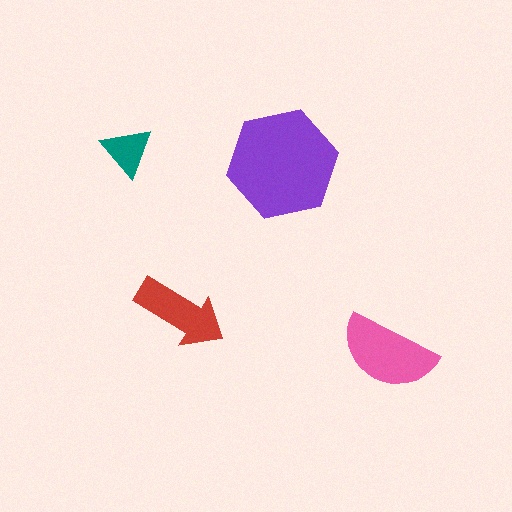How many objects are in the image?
There are 4 objects in the image.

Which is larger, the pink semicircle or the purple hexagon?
The purple hexagon.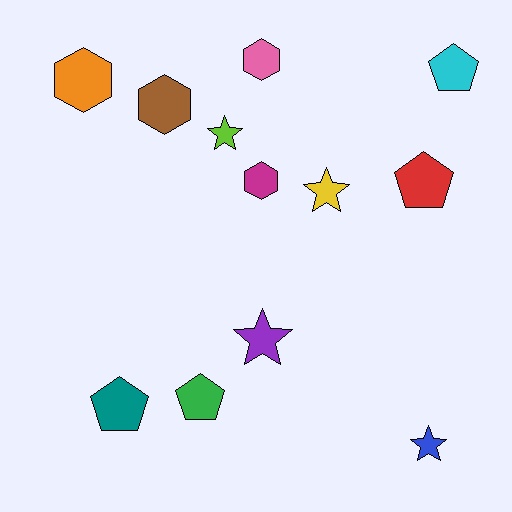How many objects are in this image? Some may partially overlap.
There are 12 objects.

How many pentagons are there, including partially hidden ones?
There are 4 pentagons.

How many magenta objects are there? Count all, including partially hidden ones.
There is 1 magenta object.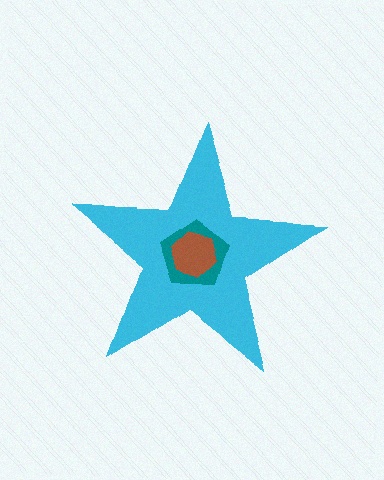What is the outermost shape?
The cyan star.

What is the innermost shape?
The brown hexagon.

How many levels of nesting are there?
3.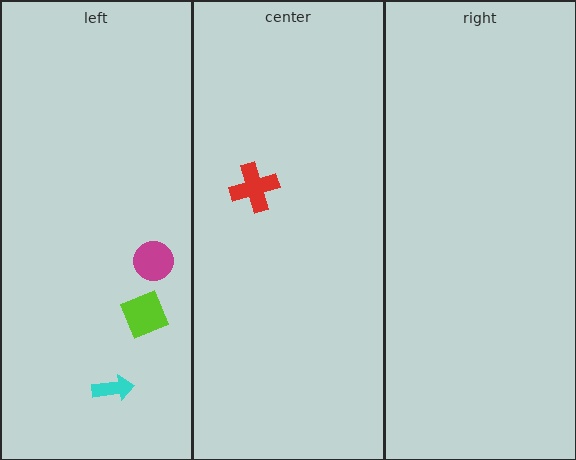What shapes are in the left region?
The cyan arrow, the magenta circle, the lime diamond.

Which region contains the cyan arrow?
The left region.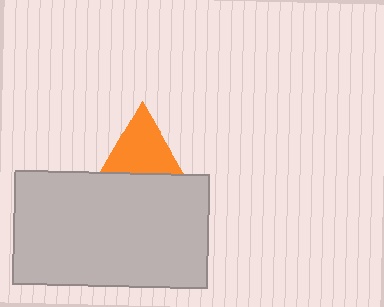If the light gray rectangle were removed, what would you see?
You would see the complete orange triangle.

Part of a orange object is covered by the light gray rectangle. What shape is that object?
It is a triangle.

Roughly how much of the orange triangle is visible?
About half of it is visible (roughly 52%).